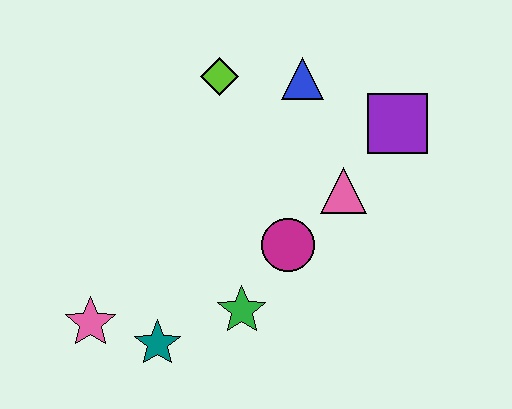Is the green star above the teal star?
Yes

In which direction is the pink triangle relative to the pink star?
The pink triangle is to the right of the pink star.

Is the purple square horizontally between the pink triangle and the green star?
No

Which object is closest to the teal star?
The pink star is closest to the teal star.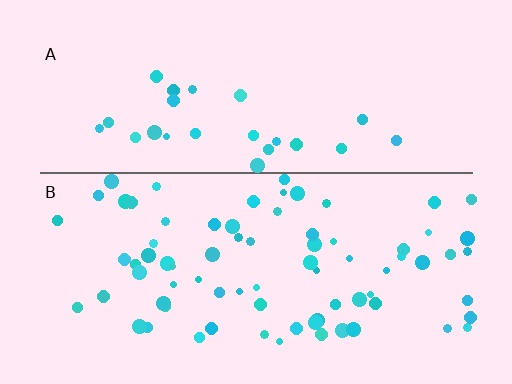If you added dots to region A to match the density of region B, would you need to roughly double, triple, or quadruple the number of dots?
Approximately triple.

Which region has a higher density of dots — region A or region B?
B (the bottom).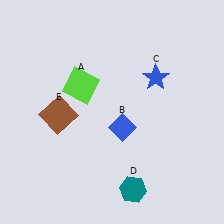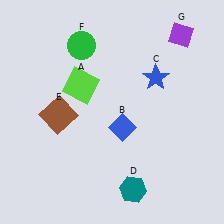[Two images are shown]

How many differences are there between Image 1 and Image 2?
There are 2 differences between the two images.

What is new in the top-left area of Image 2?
A green circle (F) was added in the top-left area of Image 2.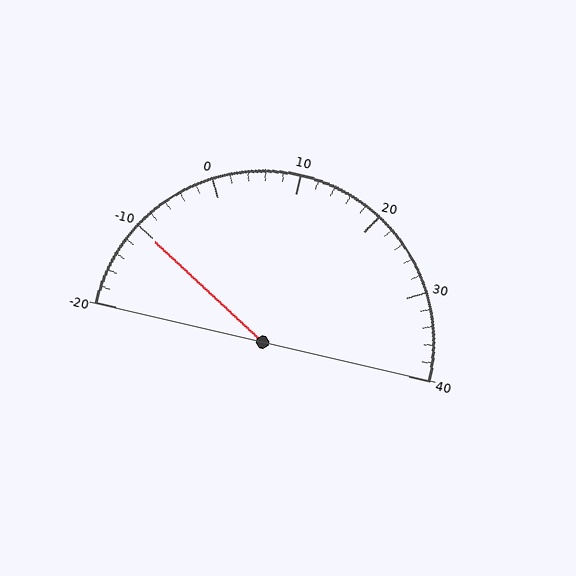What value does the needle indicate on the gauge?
The needle indicates approximately -10.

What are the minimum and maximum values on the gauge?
The gauge ranges from -20 to 40.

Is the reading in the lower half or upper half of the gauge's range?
The reading is in the lower half of the range (-20 to 40).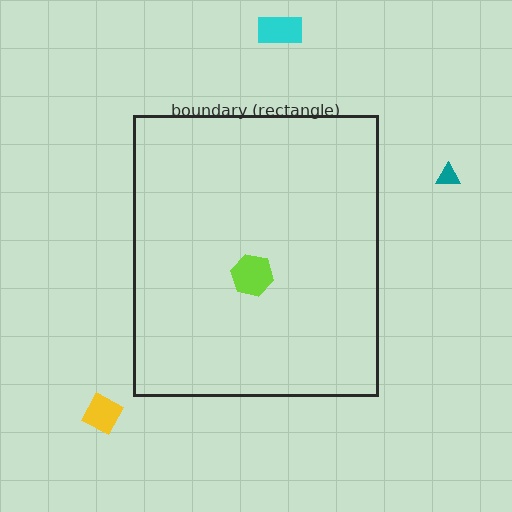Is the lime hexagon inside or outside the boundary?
Inside.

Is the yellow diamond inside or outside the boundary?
Outside.